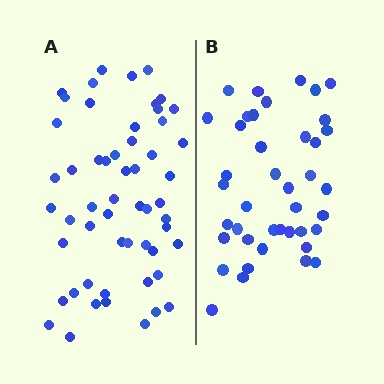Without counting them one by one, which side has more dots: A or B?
Region A (the left region) has more dots.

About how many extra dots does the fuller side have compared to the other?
Region A has approximately 15 more dots than region B.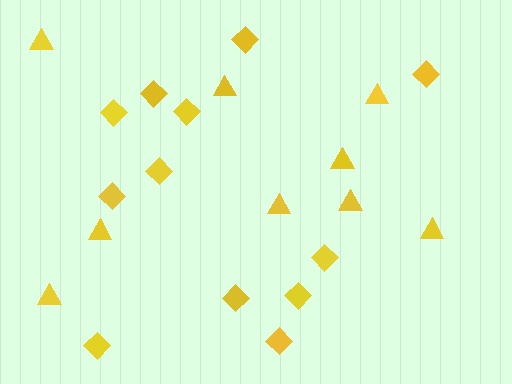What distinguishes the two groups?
There are 2 groups: one group of diamonds (12) and one group of triangles (9).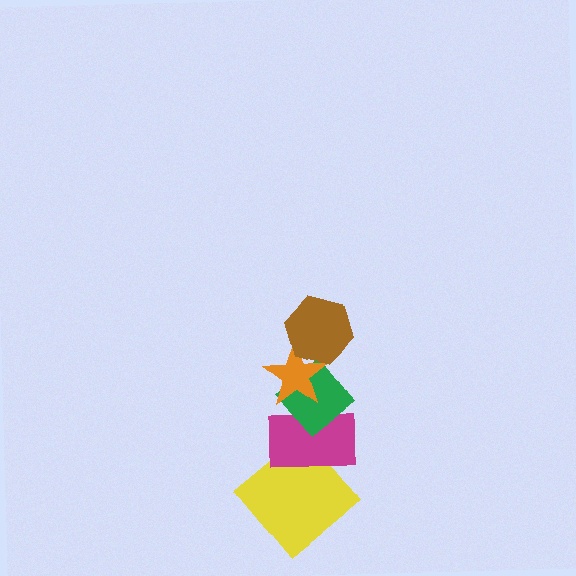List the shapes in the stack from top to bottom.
From top to bottom: the brown hexagon, the orange star, the green diamond, the magenta rectangle, the yellow diamond.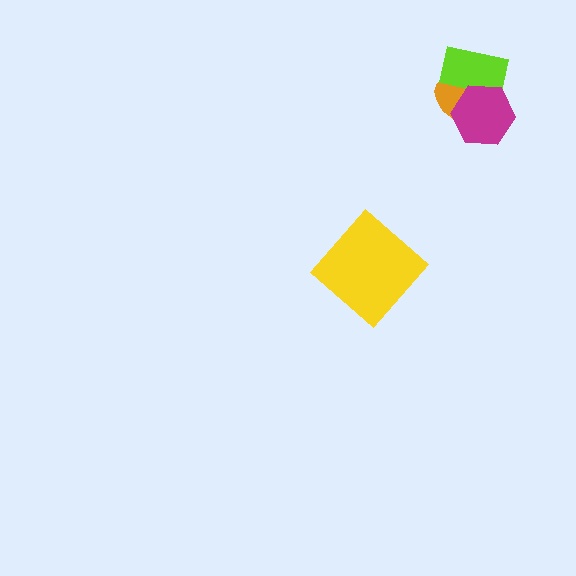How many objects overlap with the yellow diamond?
0 objects overlap with the yellow diamond.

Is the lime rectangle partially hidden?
Yes, it is partially covered by another shape.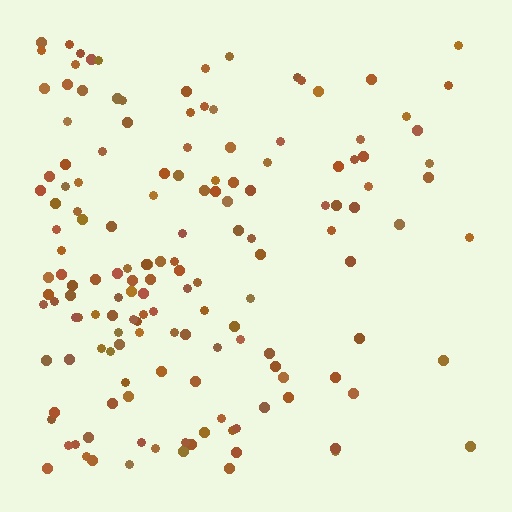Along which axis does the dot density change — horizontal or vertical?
Horizontal.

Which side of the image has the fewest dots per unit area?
The right.